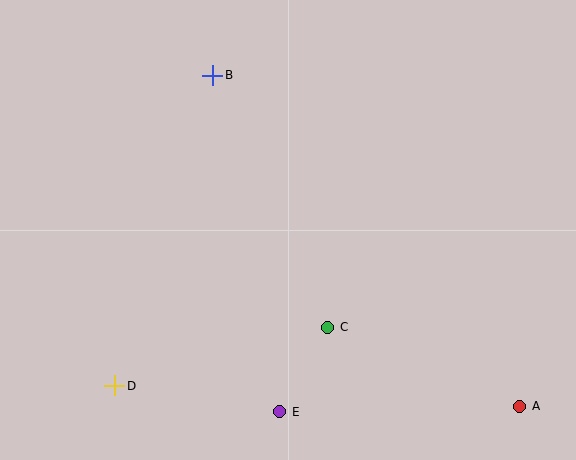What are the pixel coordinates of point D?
Point D is at (115, 386).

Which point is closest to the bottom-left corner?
Point D is closest to the bottom-left corner.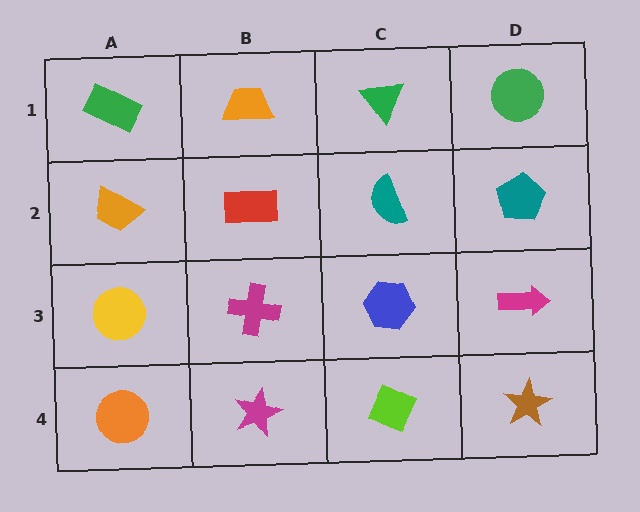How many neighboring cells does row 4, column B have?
3.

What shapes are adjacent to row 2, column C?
A green triangle (row 1, column C), a blue hexagon (row 3, column C), a red rectangle (row 2, column B), a teal pentagon (row 2, column D).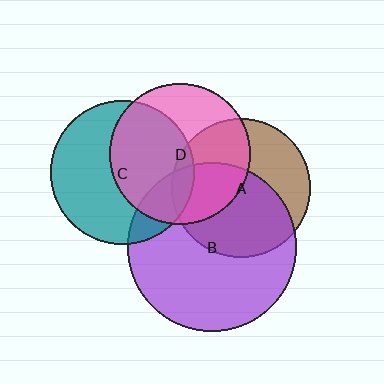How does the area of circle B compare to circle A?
Approximately 1.5 times.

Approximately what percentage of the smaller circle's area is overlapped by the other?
Approximately 55%.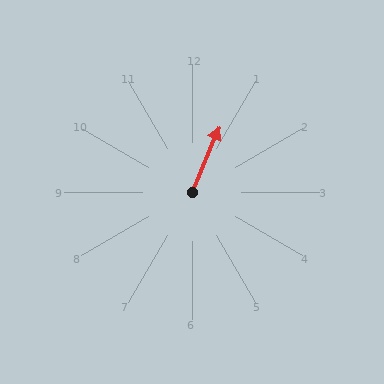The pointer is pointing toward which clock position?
Roughly 1 o'clock.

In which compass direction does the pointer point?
Northeast.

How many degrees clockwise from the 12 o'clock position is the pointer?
Approximately 23 degrees.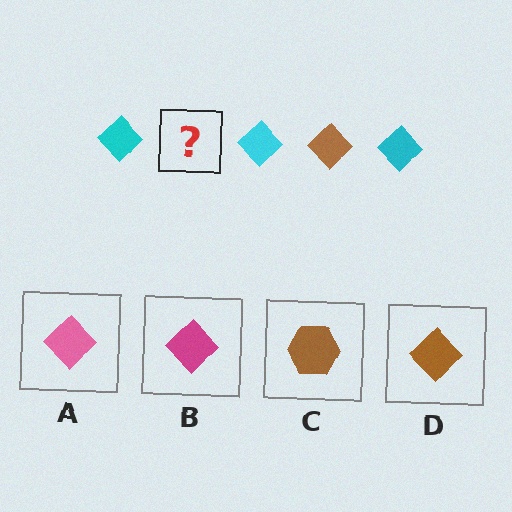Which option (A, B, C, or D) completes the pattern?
D.